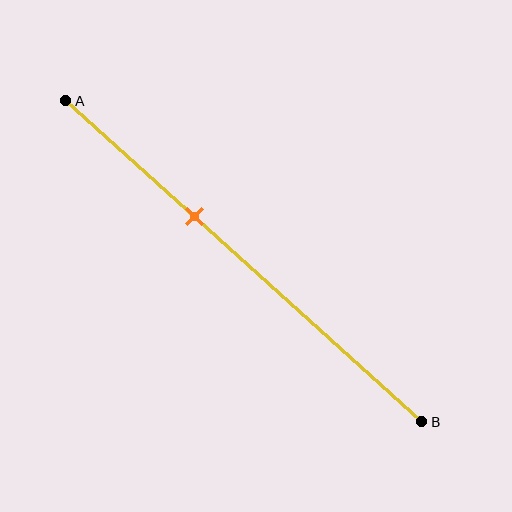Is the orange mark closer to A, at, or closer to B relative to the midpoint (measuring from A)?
The orange mark is closer to point A than the midpoint of segment AB.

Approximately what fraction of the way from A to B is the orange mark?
The orange mark is approximately 35% of the way from A to B.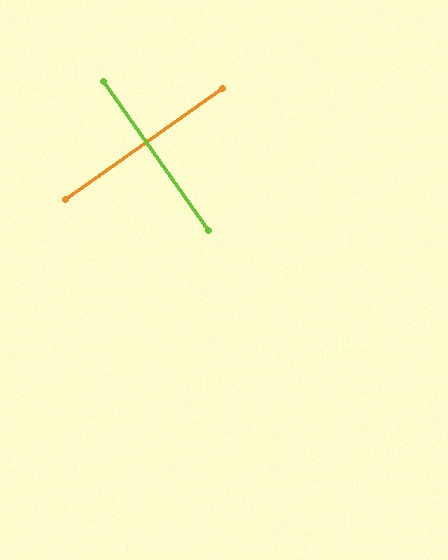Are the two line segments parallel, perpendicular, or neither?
Perpendicular — they meet at approximately 90°.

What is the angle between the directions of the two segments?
Approximately 90 degrees.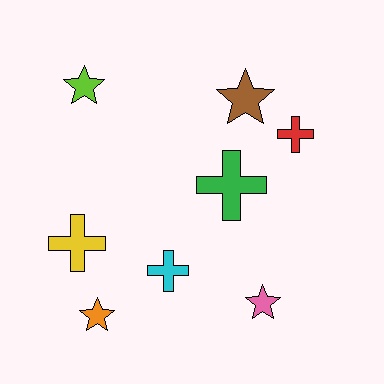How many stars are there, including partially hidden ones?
There are 4 stars.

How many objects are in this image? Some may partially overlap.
There are 8 objects.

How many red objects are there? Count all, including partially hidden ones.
There is 1 red object.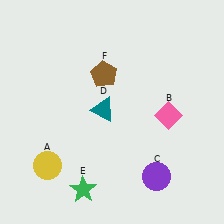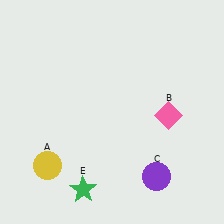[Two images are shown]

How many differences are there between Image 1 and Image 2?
There are 2 differences between the two images.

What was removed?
The teal triangle (D), the brown pentagon (F) were removed in Image 2.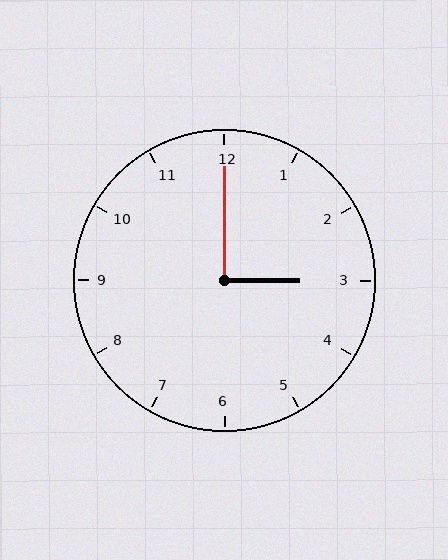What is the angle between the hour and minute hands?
Approximately 90 degrees.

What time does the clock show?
3:00.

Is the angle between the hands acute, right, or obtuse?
It is right.